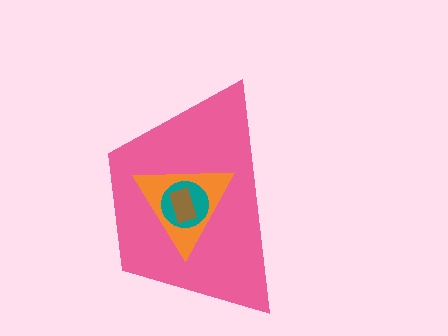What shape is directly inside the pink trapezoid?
The orange triangle.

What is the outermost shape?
The pink trapezoid.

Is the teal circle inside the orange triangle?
Yes.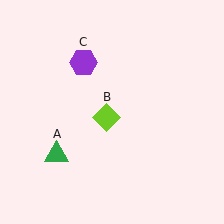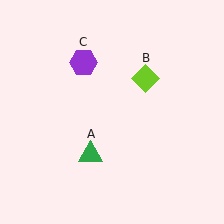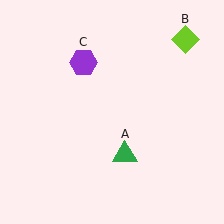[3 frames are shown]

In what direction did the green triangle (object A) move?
The green triangle (object A) moved right.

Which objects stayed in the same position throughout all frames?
Purple hexagon (object C) remained stationary.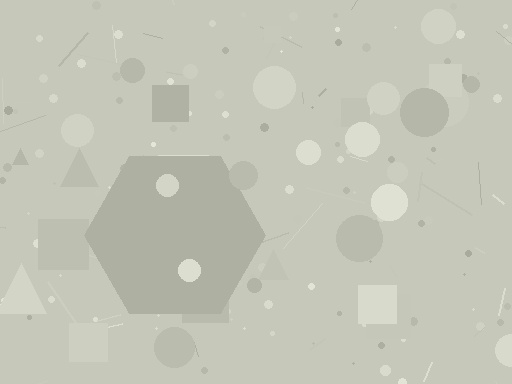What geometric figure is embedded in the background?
A hexagon is embedded in the background.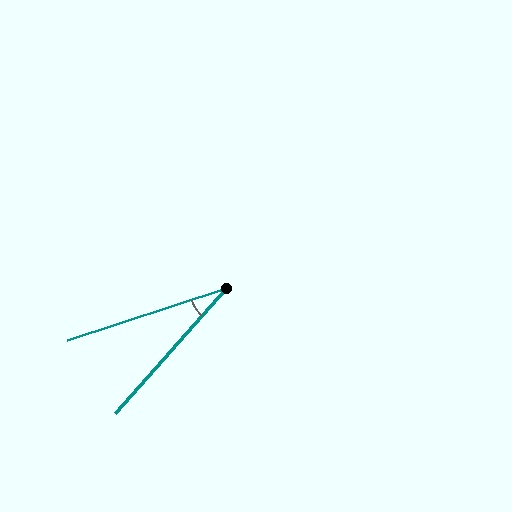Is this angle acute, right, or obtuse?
It is acute.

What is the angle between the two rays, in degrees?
Approximately 30 degrees.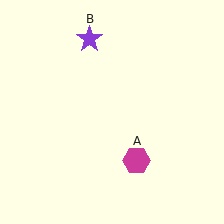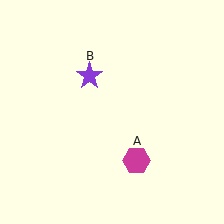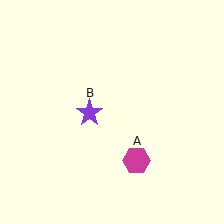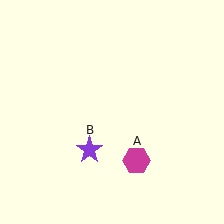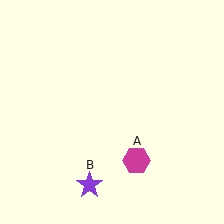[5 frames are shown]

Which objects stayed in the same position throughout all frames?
Magenta hexagon (object A) remained stationary.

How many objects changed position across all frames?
1 object changed position: purple star (object B).